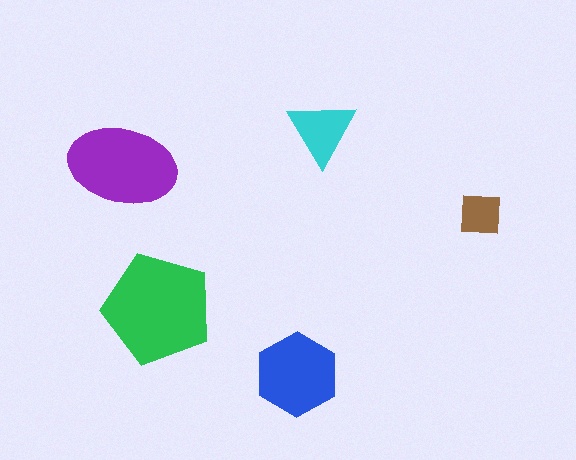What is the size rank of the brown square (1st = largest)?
5th.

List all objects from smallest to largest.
The brown square, the cyan triangle, the blue hexagon, the purple ellipse, the green pentagon.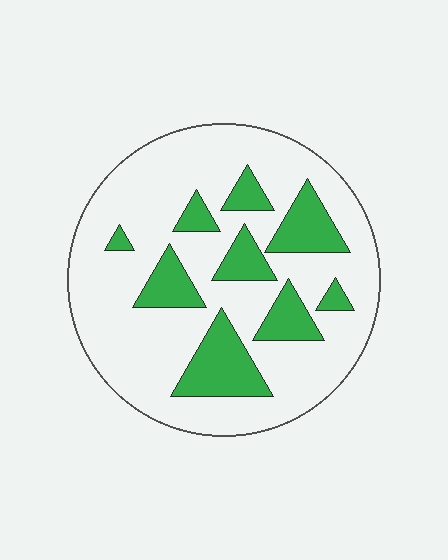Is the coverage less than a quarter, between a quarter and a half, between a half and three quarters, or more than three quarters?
Less than a quarter.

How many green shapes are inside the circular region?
9.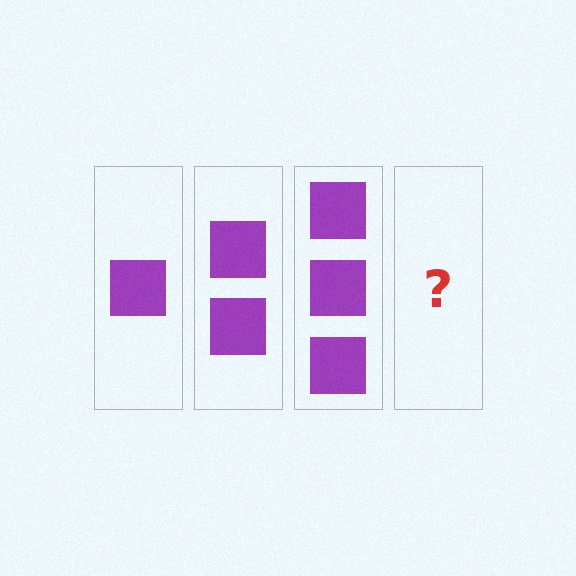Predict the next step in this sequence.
The next step is 4 squares.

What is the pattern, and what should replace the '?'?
The pattern is that each step adds one more square. The '?' should be 4 squares.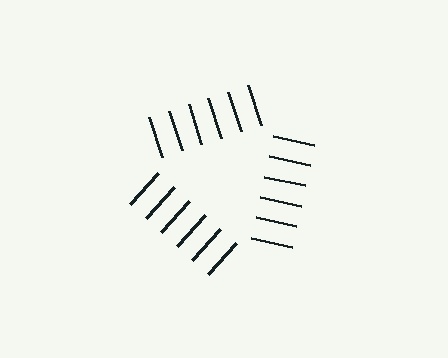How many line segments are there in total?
18 — 6 along each of the 3 edges.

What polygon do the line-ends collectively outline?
An illusory triangle — the line segments terminate on its edges but no continuous stroke is drawn.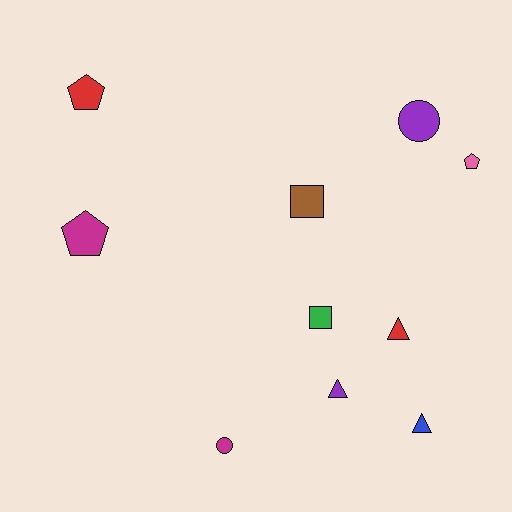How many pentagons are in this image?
There are 3 pentagons.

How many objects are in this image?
There are 10 objects.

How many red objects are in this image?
There are 2 red objects.